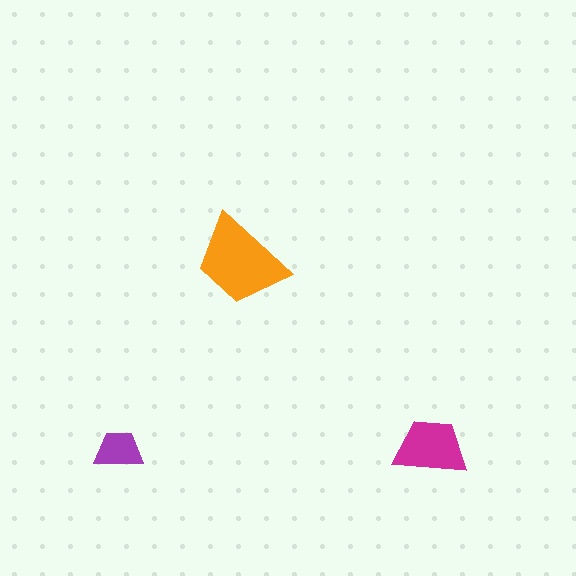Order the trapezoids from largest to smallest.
the orange one, the magenta one, the purple one.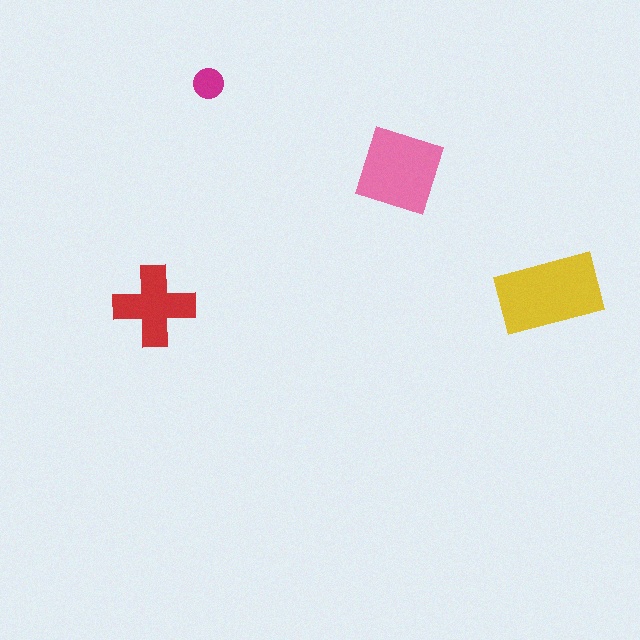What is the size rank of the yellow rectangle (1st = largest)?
1st.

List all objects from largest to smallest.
The yellow rectangle, the pink diamond, the red cross, the magenta circle.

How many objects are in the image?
There are 4 objects in the image.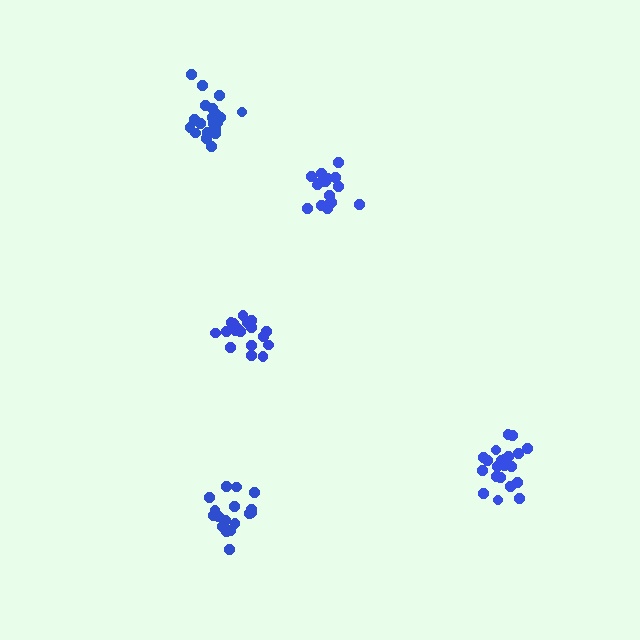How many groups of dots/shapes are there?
There are 5 groups.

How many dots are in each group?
Group 1: 18 dots, Group 2: 16 dots, Group 3: 21 dots, Group 4: 21 dots, Group 5: 17 dots (93 total).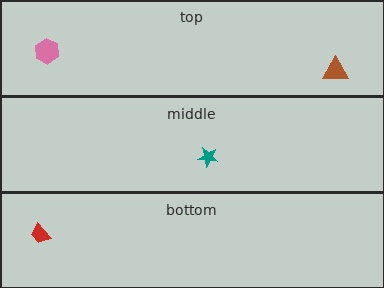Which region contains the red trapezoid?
The bottom region.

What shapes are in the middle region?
The teal star.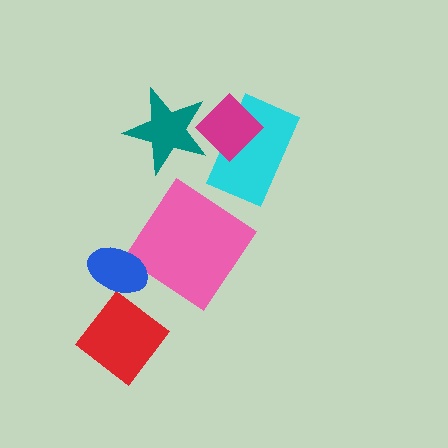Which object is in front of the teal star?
The magenta diamond is in front of the teal star.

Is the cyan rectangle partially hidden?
Yes, it is partially covered by another shape.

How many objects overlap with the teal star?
1 object overlaps with the teal star.